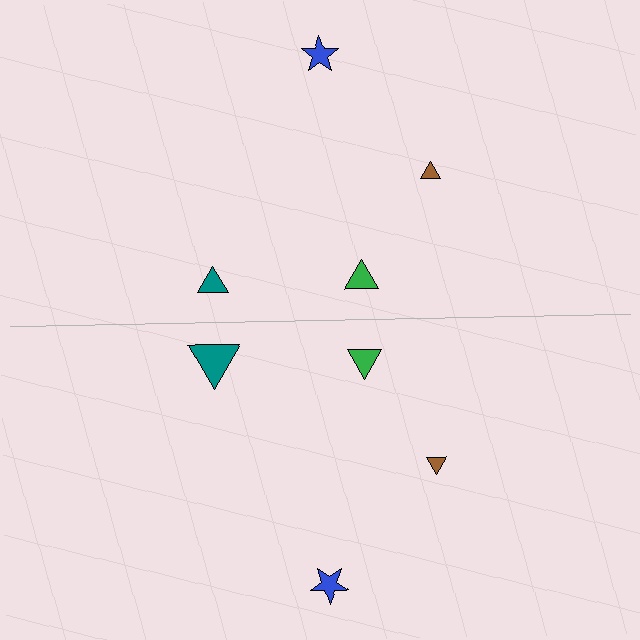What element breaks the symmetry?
The teal triangle on the bottom side has a different size than its mirror counterpart.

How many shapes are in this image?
There are 8 shapes in this image.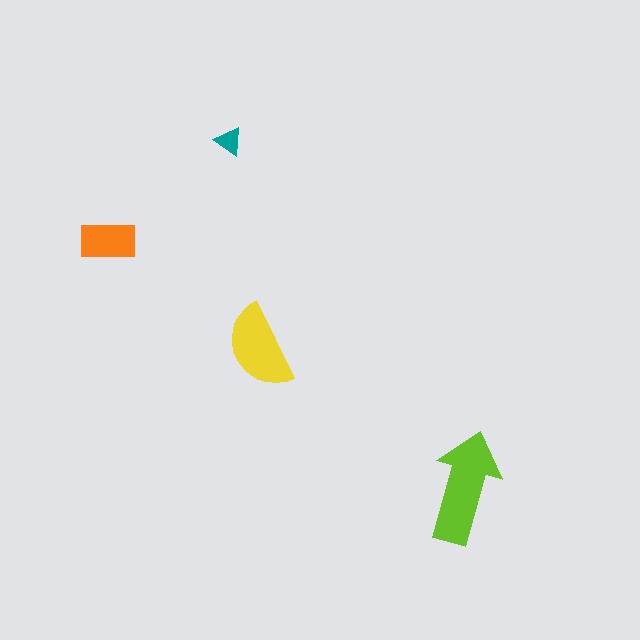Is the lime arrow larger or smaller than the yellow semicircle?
Larger.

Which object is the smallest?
The teal triangle.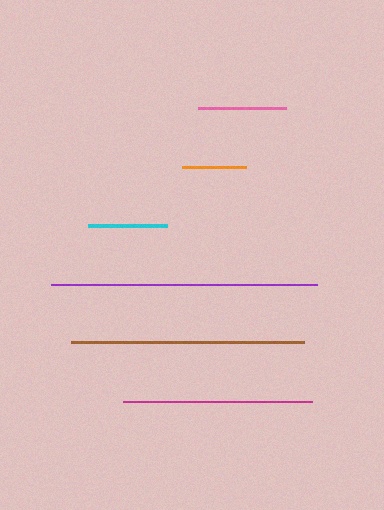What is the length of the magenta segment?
The magenta segment is approximately 190 pixels long.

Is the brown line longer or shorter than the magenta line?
The brown line is longer than the magenta line.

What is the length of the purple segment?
The purple segment is approximately 266 pixels long.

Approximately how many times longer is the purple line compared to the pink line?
The purple line is approximately 3.0 times the length of the pink line.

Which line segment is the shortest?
The orange line is the shortest at approximately 64 pixels.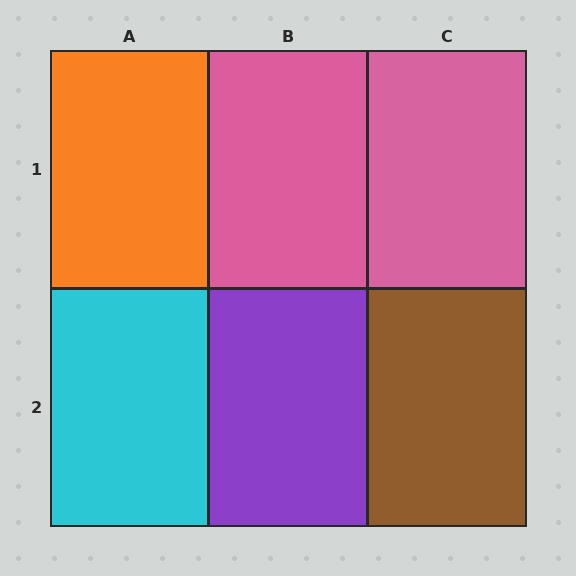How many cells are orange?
1 cell is orange.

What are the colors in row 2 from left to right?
Cyan, purple, brown.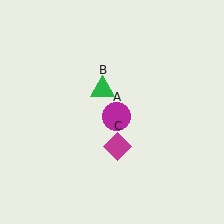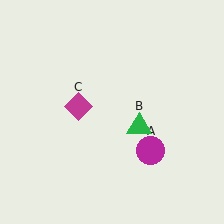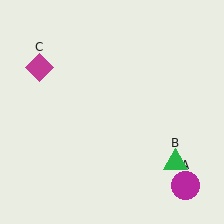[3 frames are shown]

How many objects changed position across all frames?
3 objects changed position: magenta circle (object A), green triangle (object B), magenta diamond (object C).